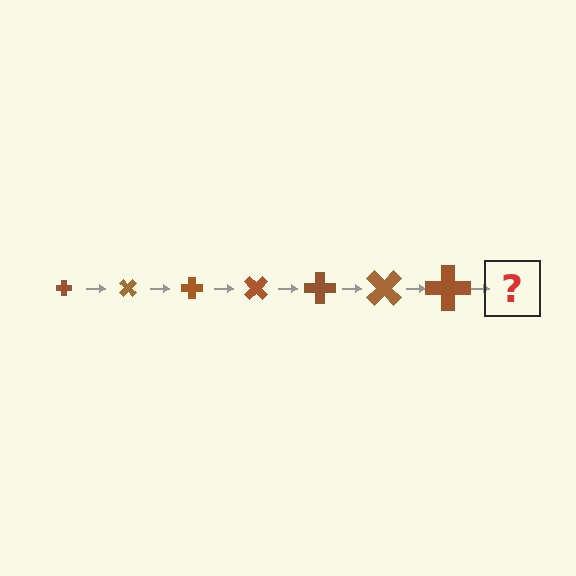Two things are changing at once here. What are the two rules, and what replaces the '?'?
The two rules are that the cross grows larger each step and it rotates 45 degrees each step. The '?' should be a cross, larger than the previous one and rotated 315 degrees from the start.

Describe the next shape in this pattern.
It should be a cross, larger than the previous one and rotated 315 degrees from the start.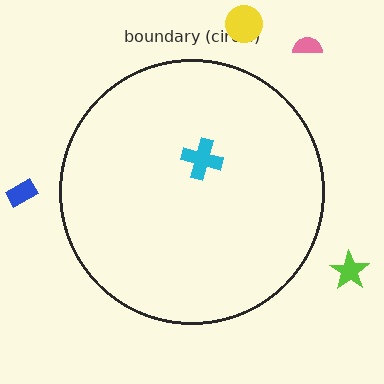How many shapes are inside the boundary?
1 inside, 4 outside.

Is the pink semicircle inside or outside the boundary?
Outside.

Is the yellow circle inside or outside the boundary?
Outside.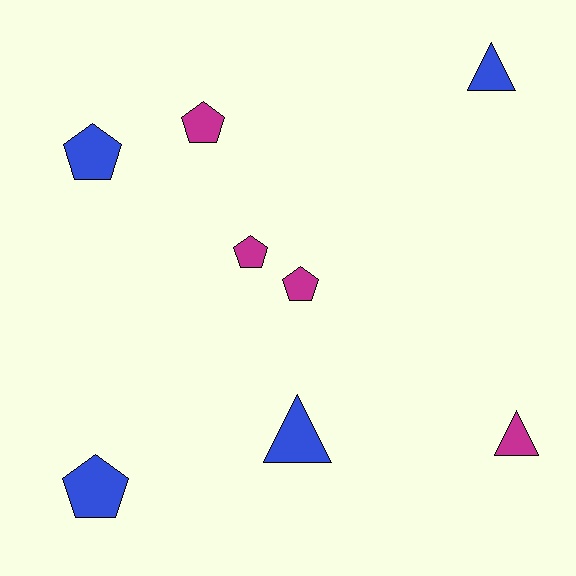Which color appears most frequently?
Blue, with 4 objects.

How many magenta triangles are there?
There is 1 magenta triangle.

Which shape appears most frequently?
Pentagon, with 5 objects.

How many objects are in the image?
There are 8 objects.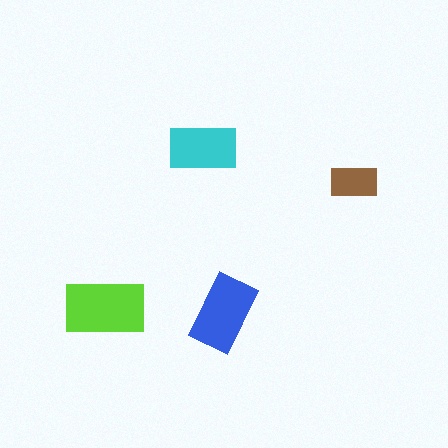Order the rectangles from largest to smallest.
the lime one, the blue one, the cyan one, the brown one.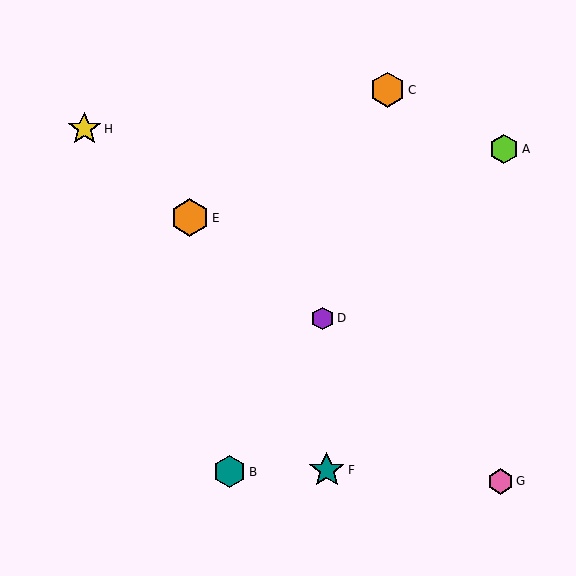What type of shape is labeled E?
Shape E is an orange hexagon.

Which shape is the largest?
The orange hexagon (labeled E) is the largest.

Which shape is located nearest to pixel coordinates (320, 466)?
The teal star (labeled F) at (327, 470) is nearest to that location.